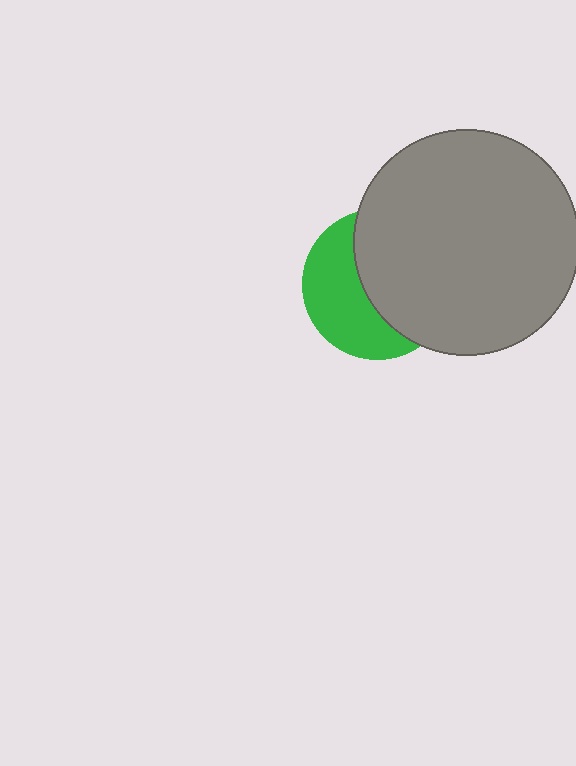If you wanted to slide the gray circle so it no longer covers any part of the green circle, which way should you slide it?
Slide it right — that is the most direct way to separate the two shapes.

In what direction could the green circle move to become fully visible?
The green circle could move left. That would shift it out from behind the gray circle entirely.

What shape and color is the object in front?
The object in front is a gray circle.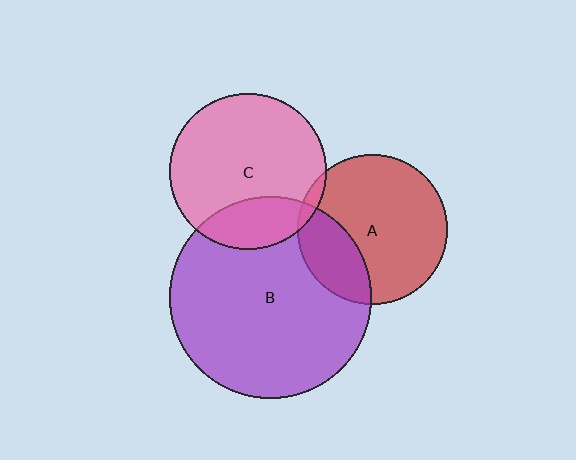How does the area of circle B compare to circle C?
Approximately 1.7 times.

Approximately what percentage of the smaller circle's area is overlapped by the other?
Approximately 5%.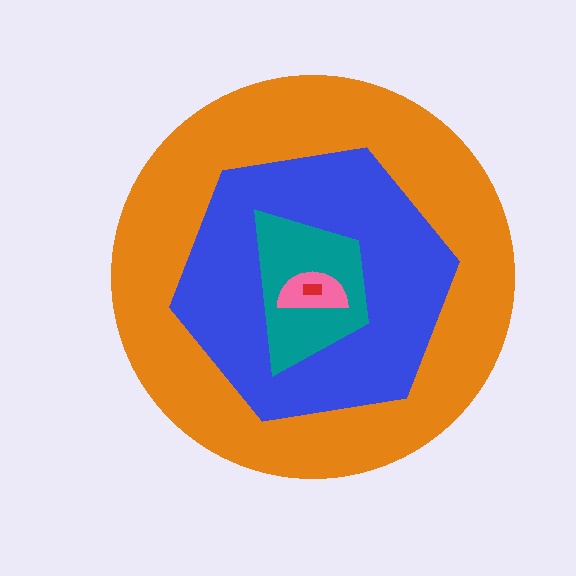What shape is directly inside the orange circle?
The blue hexagon.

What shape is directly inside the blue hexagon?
The teal trapezoid.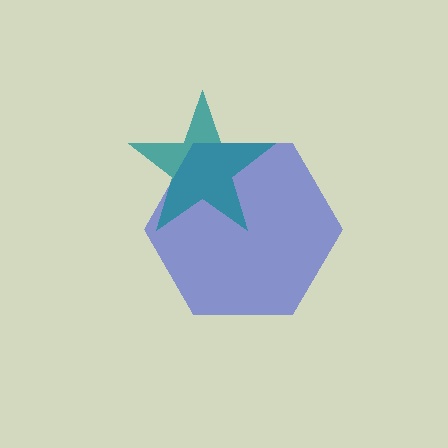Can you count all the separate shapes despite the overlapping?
Yes, there are 2 separate shapes.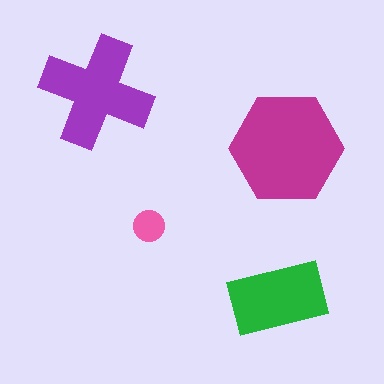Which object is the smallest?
The pink circle.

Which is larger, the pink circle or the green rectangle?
The green rectangle.